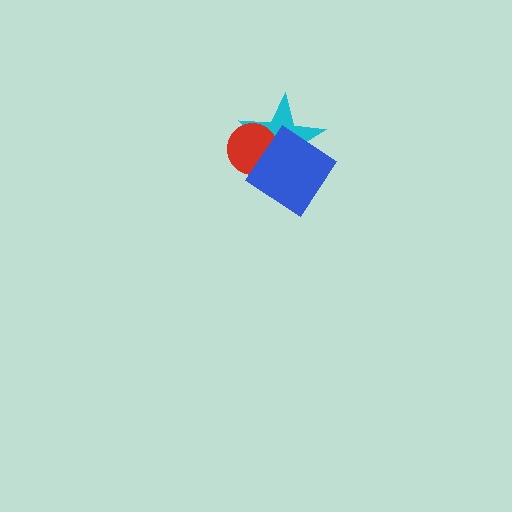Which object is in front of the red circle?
The blue diamond is in front of the red circle.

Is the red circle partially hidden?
Yes, it is partially covered by another shape.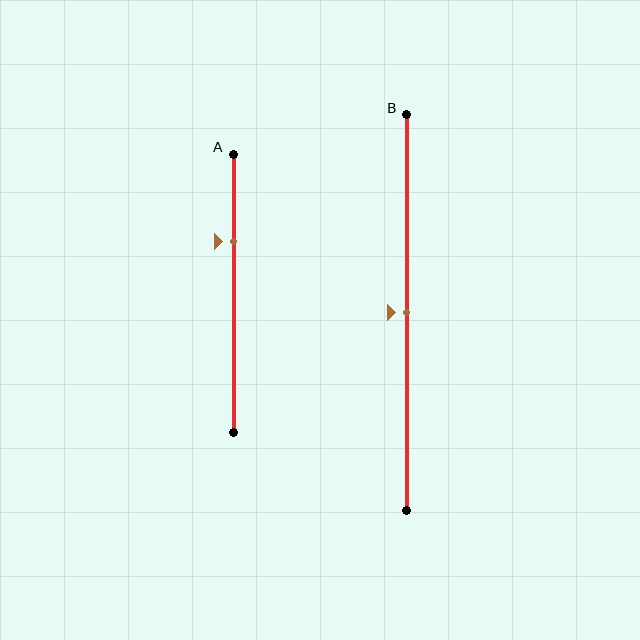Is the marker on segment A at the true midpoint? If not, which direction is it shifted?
No, the marker on segment A is shifted upward by about 19% of the segment length.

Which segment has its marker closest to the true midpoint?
Segment B has its marker closest to the true midpoint.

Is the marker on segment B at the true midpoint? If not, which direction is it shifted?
Yes, the marker on segment B is at the true midpoint.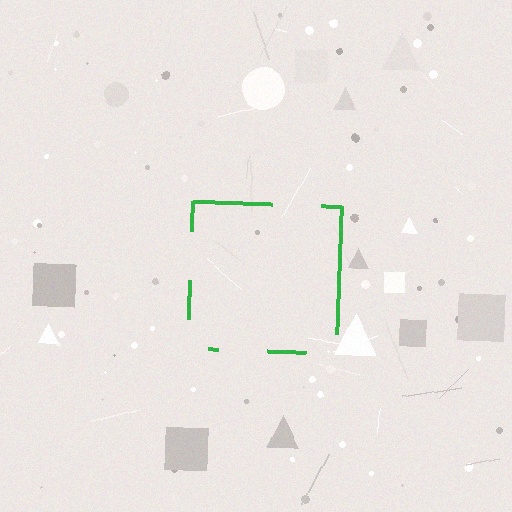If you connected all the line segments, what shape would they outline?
They would outline a square.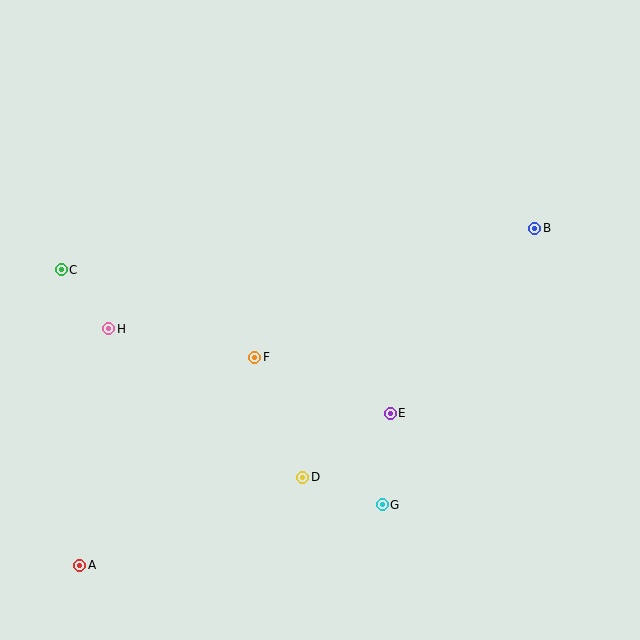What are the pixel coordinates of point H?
Point H is at (109, 329).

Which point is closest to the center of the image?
Point F at (255, 357) is closest to the center.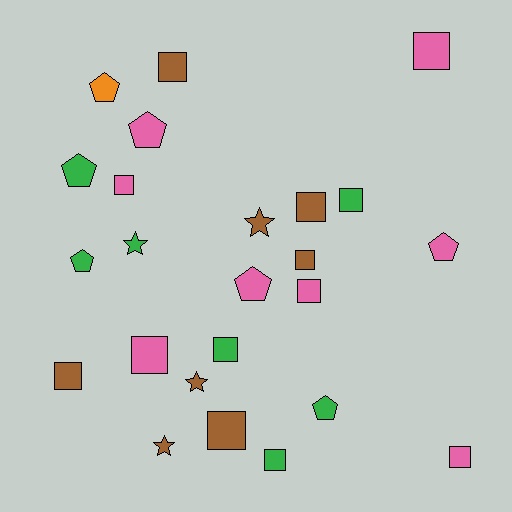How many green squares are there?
There are 3 green squares.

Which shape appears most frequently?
Square, with 13 objects.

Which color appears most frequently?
Pink, with 8 objects.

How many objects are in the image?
There are 24 objects.